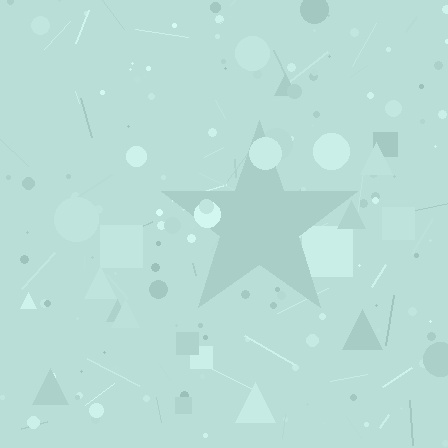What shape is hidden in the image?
A star is hidden in the image.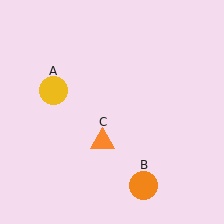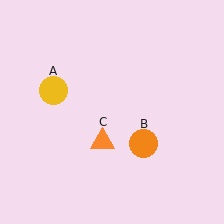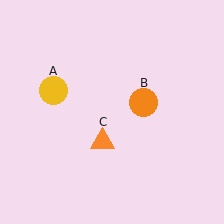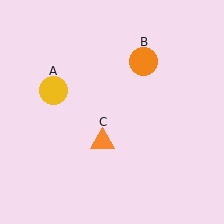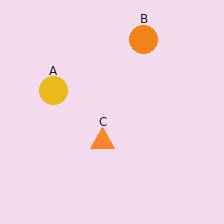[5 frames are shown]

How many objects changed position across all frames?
1 object changed position: orange circle (object B).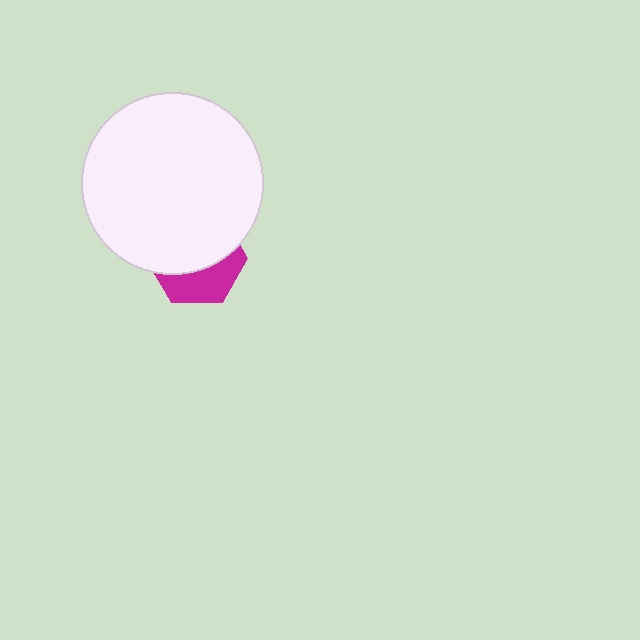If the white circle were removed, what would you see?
You would see the complete magenta hexagon.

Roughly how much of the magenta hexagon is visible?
A small part of it is visible (roughly 38%).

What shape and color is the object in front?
The object in front is a white circle.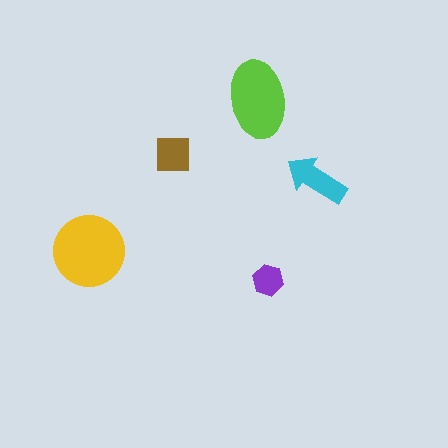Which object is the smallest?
The purple hexagon.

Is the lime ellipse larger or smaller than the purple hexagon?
Larger.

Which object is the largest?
The yellow circle.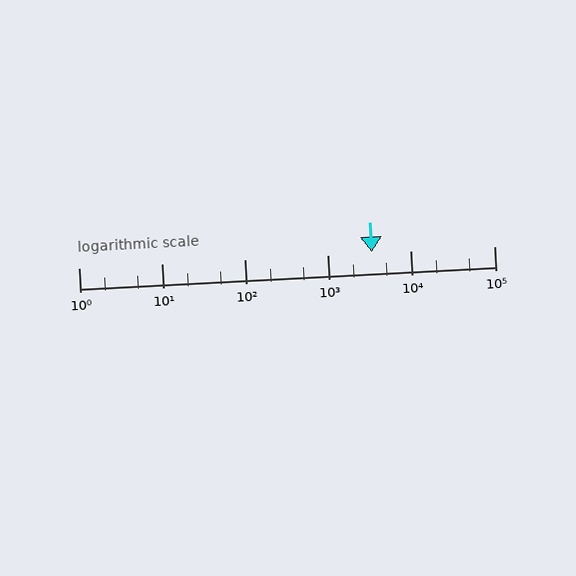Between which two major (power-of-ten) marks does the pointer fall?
The pointer is between 1000 and 10000.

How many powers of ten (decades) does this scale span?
The scale spans 5 decades, from 1 to 100000.